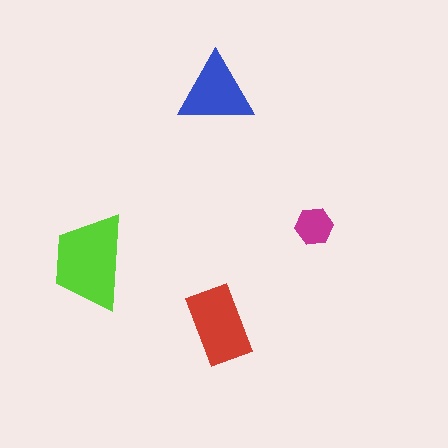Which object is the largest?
The lime trapezoid.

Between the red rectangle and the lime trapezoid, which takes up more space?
The lime trapezoid.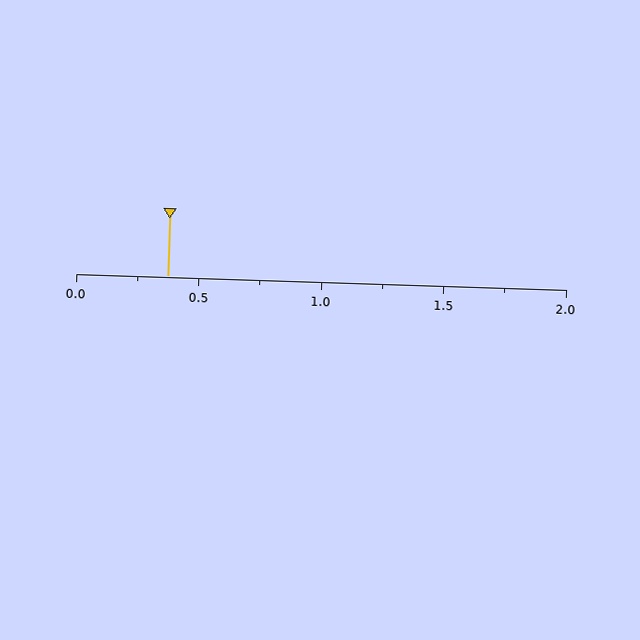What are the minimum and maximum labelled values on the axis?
The axis runs from 0.0 to 2.0.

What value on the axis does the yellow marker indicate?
The marker indicates approximately 0.38.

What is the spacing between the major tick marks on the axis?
The major ticks are spaced 0.5 apart.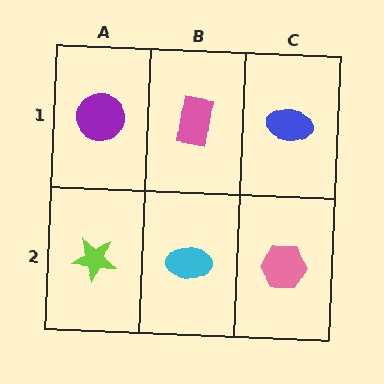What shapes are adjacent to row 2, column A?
A purple circle (row 1, column A), a cyan ellipse (row 2, column B).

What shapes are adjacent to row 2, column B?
A pink rectangle (row 1, column B), a lime star (row 2, column A), a pink hexagon (row 2, column C).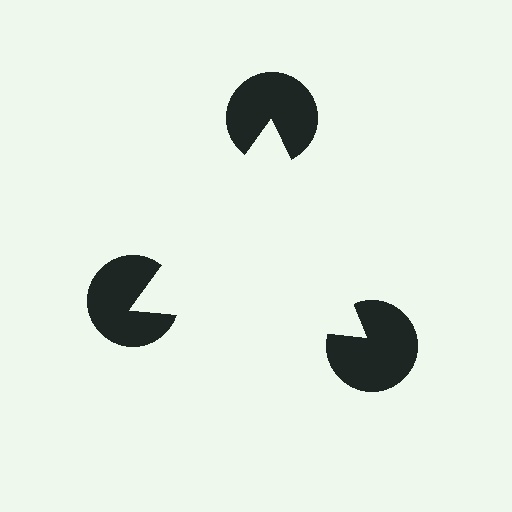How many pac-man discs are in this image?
There are 3 — one at each vertex of the illusory triangle.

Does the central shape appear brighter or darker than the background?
It typically appears slightly brighter than the background, even though no actual brightness change is drawn.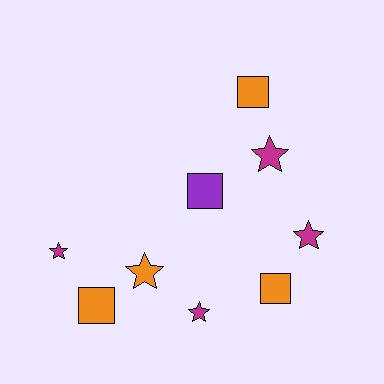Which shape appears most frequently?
Star, with 5 objects.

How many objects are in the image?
There are 9 objects.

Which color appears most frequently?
Orange, with 4 objects.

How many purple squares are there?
There is 1 purple square.